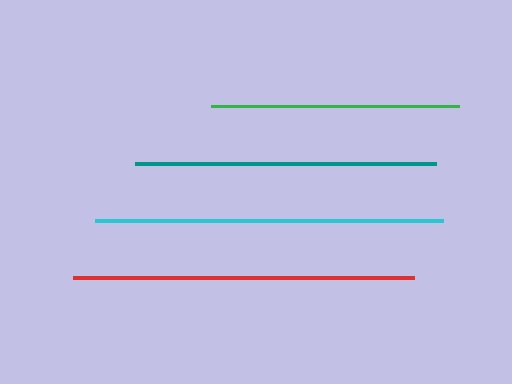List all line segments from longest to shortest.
From longest to shortest: cyan, red, teal, green.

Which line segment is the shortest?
The green line is the shortest at approximately 247 pixels.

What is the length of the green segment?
The green segment is approximately 247 pixels long.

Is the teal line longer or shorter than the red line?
The red line is longer than the teal line.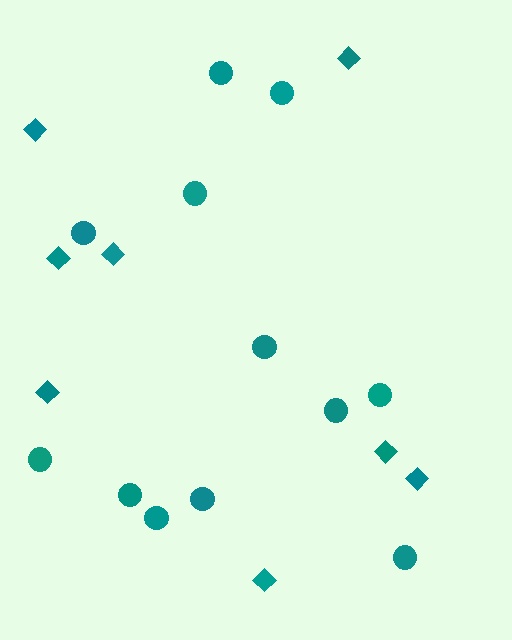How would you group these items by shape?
There are 2 groups: one group of circles (12) and one group of diamonds (8).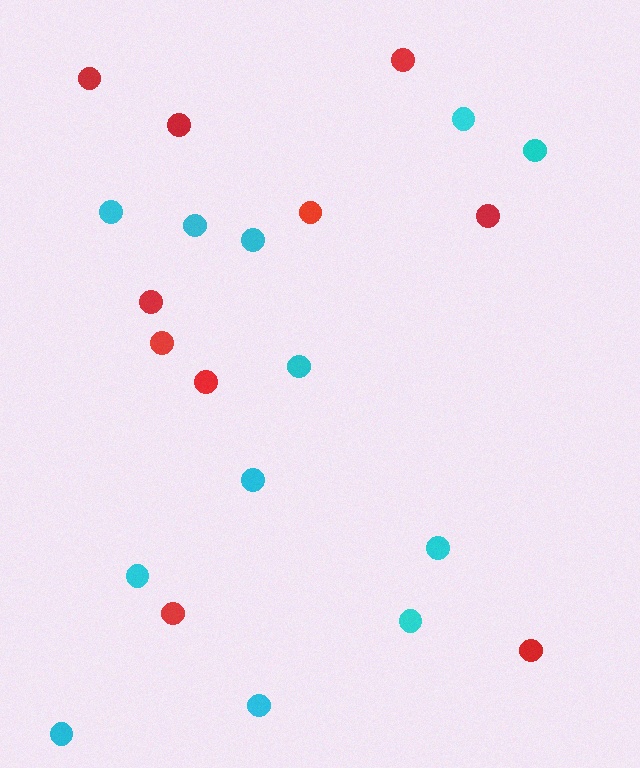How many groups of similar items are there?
There are 2 groups: one group of red circles (10) and one group of cyan circles (12).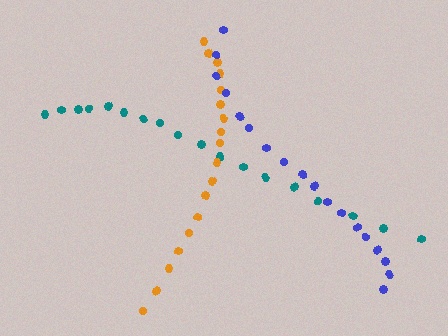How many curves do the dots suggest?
There are 3 distinct paths.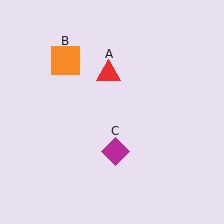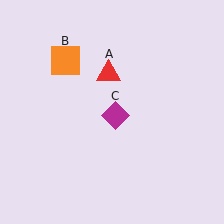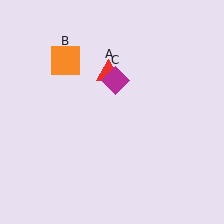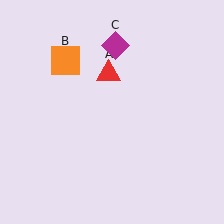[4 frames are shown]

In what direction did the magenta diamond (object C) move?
The magenta diamond (object C) moved up.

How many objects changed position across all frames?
1 object changed position: magenta diamond (object C).